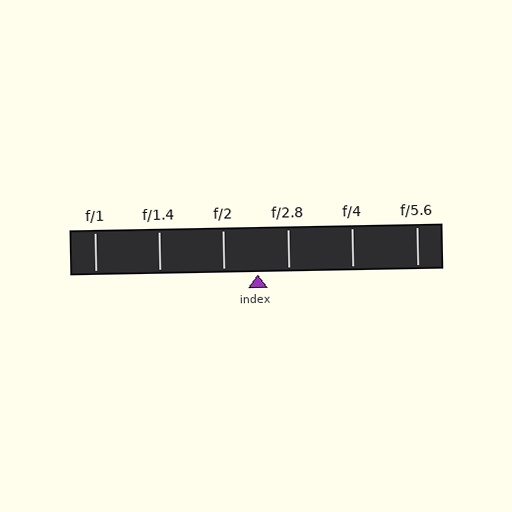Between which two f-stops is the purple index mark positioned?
The index mark is between f/2 and f/2.8.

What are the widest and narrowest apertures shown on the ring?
The widest aperture shown is f/1 and the narrowest is f/5.6.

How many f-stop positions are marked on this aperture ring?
There are 6 f-stop positions marked.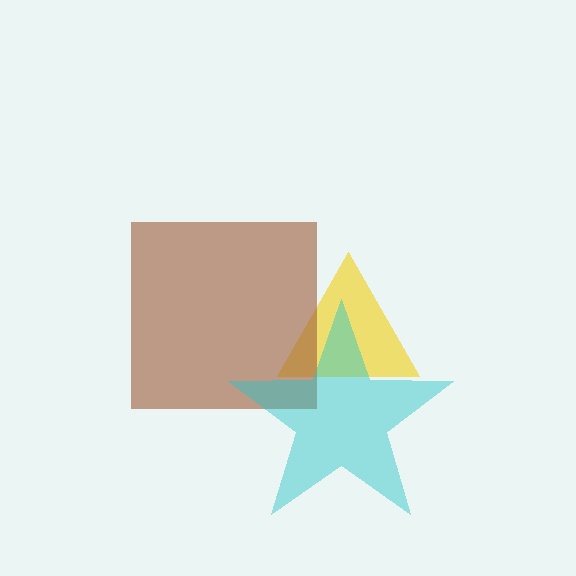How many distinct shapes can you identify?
There are 3 distinct shapes: a yellow triangle, a brown square, a cyan star.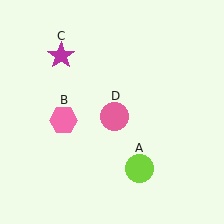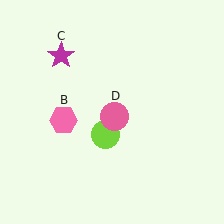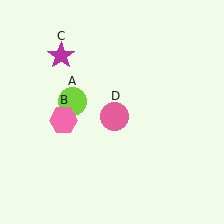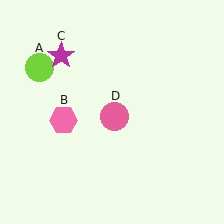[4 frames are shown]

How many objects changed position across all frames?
1 object changed position: lime circle (object A).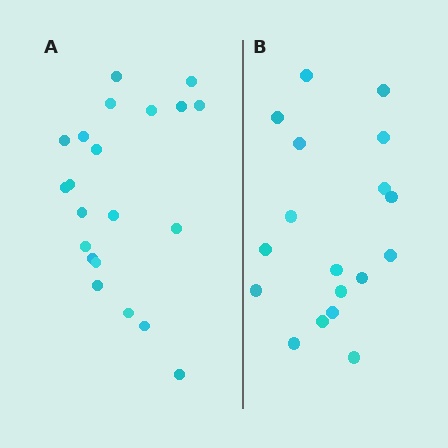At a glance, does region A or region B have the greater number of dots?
Region A (the left region) has more dots.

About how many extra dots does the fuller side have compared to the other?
Region A has just a few more — roughly 2 or 3 more dots than region B.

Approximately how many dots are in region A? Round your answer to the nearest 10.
About 20 dots. (The exact count is 21, which rounds to 20.)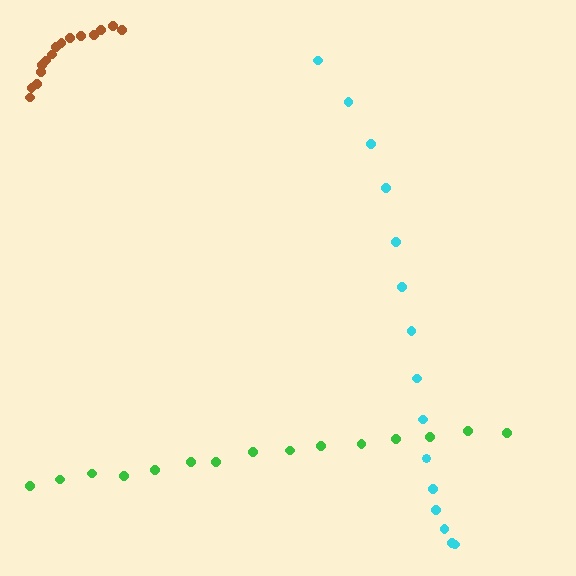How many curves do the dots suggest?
There are 3 distinct paths.